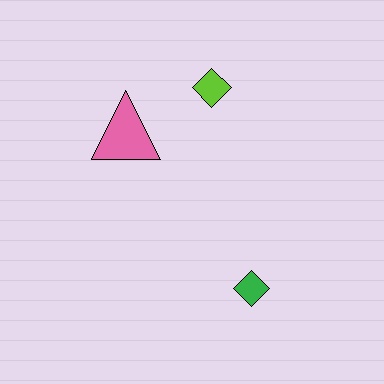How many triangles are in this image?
There is 1 triangle.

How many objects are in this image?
There are 3 objects.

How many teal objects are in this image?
There are no teal objects.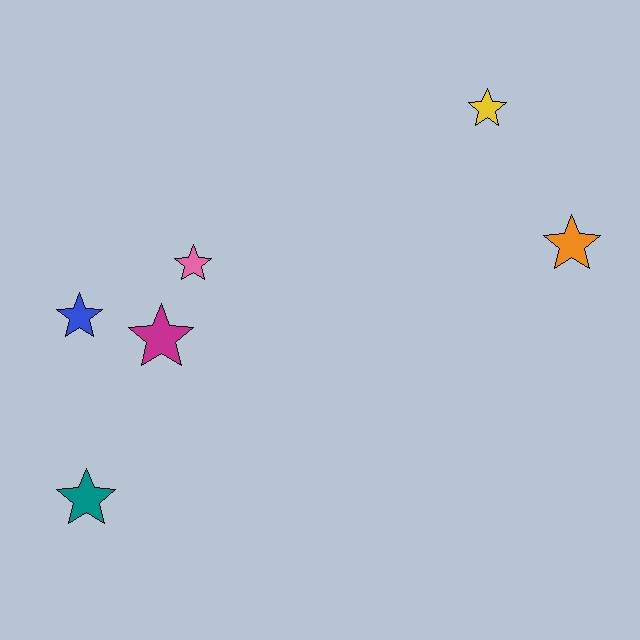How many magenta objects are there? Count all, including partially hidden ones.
There is 1 magenta object.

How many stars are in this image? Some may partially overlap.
There are 6 stars.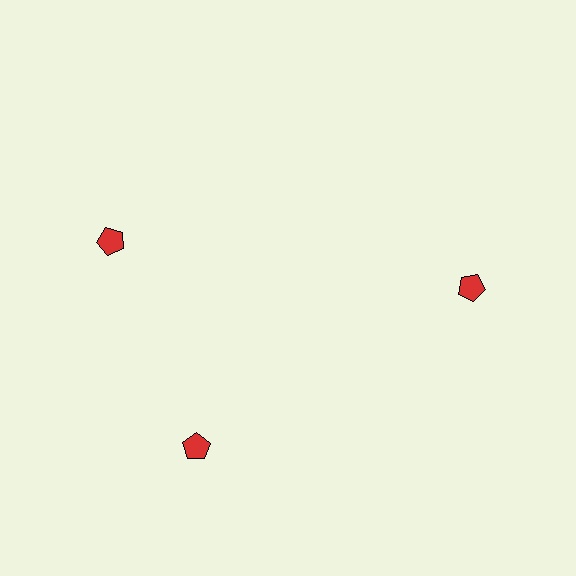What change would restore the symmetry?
The symmetry would be restored by rotating it back into even spacing with its neighbors so that all 3 pentagons sit at equal angles and equal distance from the center.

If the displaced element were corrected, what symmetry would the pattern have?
It would have 3-fold rotational symmetry — the pattern would map onto itself every 120 degrees.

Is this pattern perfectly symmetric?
No. The 3 red pentagons are arranged in a ring, but one element near the 11 o'clock position is rotated out of alignment along the ring, breaking the 3-fold rotational symmetry.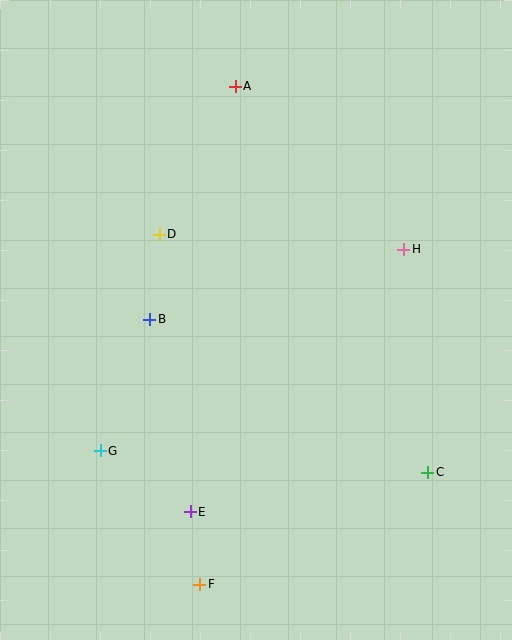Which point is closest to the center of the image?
Point B at (150, 319) is closest to the center.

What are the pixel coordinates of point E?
Point E is at (190, 512).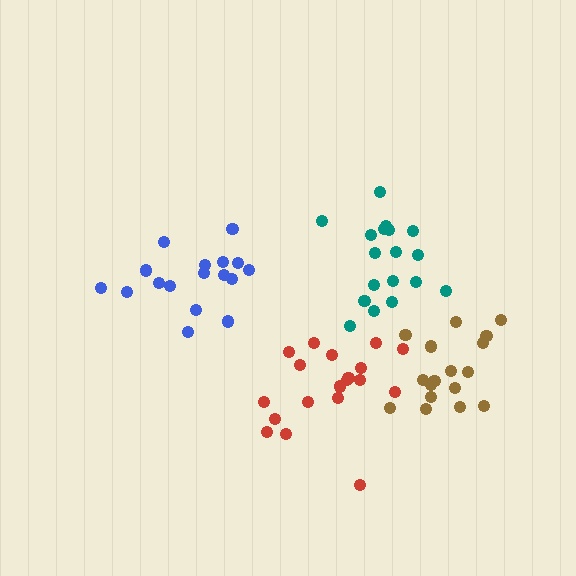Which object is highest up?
The teal cluster is topmost.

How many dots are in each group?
Group 1: 19 dots, Group 2: 17 dots, Group 3: 17 dots, Group 4: 18 dots (71 total).